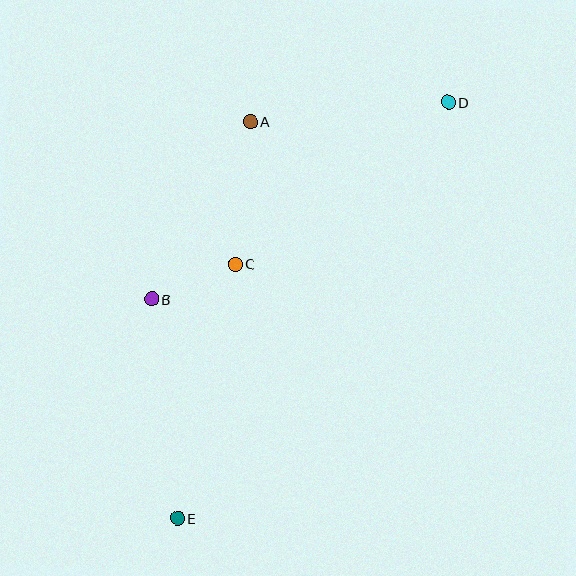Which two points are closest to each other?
Points B and C are closest to each other.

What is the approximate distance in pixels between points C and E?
The distance between C and E is approximately 261 pixels.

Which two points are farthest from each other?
Points D and E are farthest from each other.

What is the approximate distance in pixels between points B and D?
The distance between B and D is approximately 356 pixels.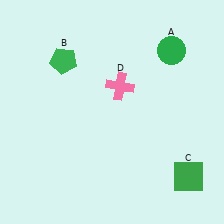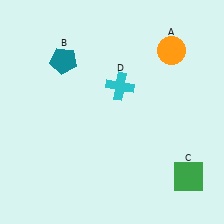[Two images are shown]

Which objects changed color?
A changed from green to orange. B changed from green to teal. D changed from pink to cyan.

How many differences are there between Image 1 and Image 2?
There are 3 differences between the two images.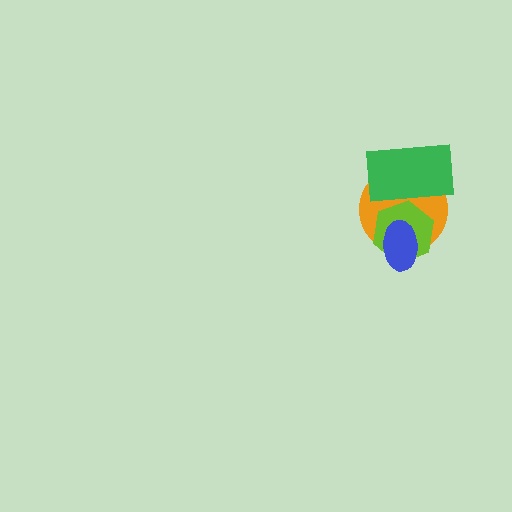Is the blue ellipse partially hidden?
No, no other shape covers it.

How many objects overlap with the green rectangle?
2 objects overlap with the green rectangle.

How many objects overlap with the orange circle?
3 objects overlap with the orange circle.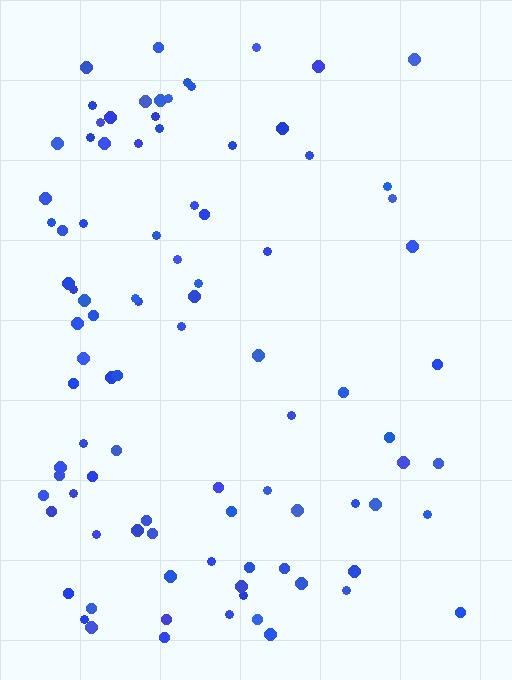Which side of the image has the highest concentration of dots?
The left.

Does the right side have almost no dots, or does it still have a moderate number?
Still a moderate number, just noticeably fewer than the left.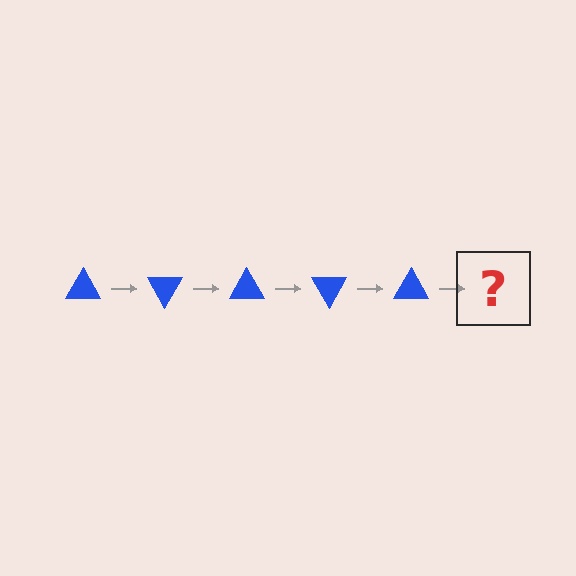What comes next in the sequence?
The next element should be a blue triangle rotated 300 degrees.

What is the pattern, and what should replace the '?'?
The pattern is that the triangle rotates 60 degrees each step. The '?' should be a blue triangle rotated 300 degrees.